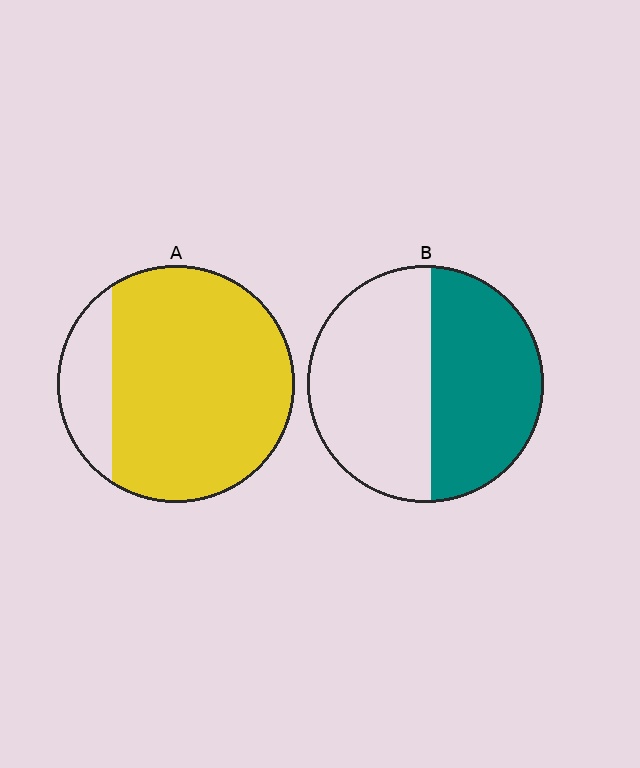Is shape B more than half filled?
Roughly half.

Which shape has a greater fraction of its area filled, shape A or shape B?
Shape A.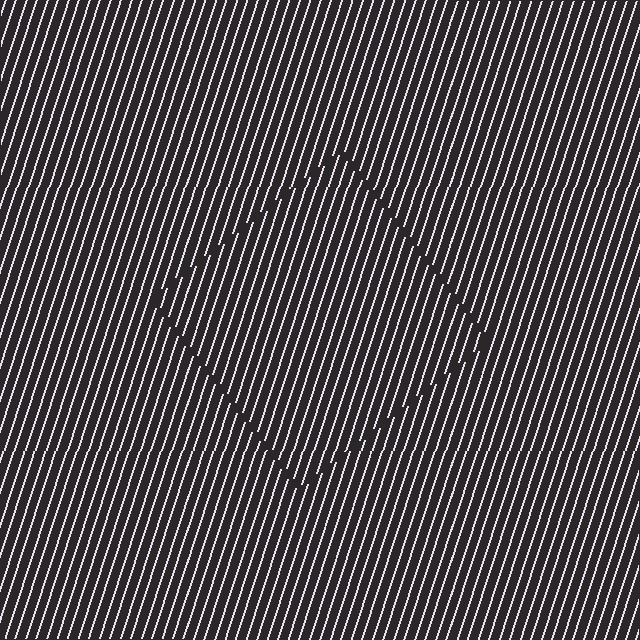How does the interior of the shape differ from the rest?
The interior of the shape contains the same grating, shifted by half a period — the contour is defined by the phase discontinuity where line-ends from the inner and outer gratings abut.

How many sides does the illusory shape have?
4 sides — the line-ends trace a square.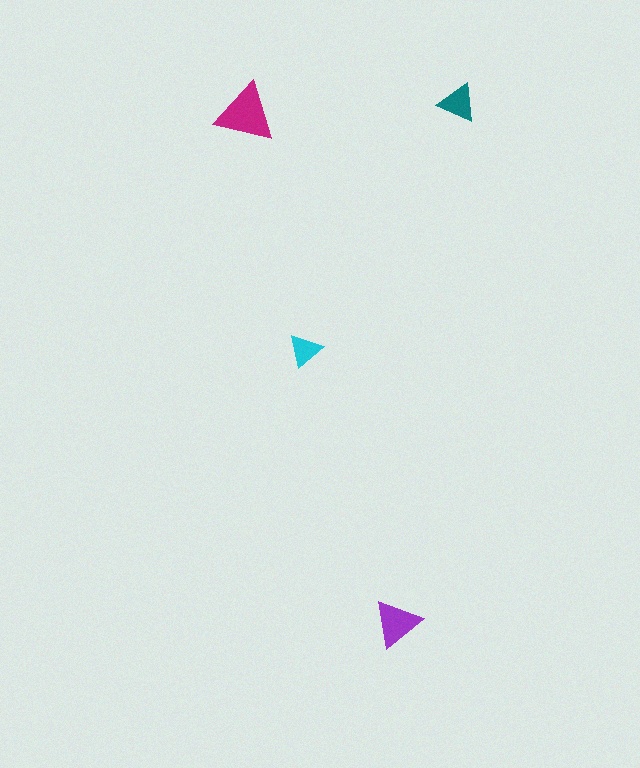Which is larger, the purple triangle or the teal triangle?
The purple one.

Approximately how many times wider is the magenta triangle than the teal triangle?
About 1.5 times wider.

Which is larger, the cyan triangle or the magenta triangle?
The magenta one.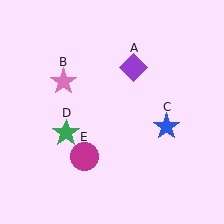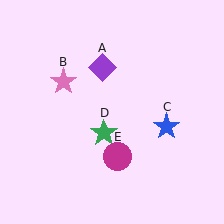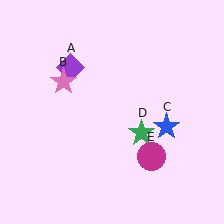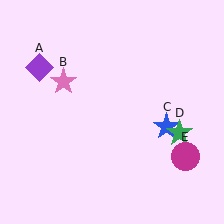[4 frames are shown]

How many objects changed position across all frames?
3 objects changed position: purple diamond (object A), green star (object D), magenta circle (object E).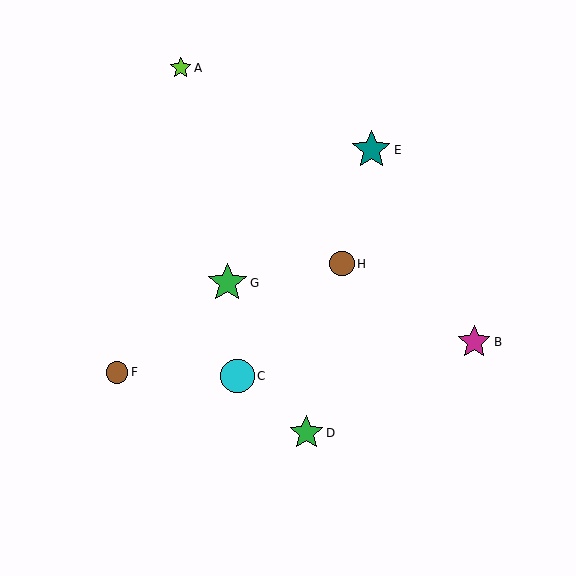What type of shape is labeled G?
Shape G is a green star.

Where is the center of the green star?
The center of the green star is at (227, 283).